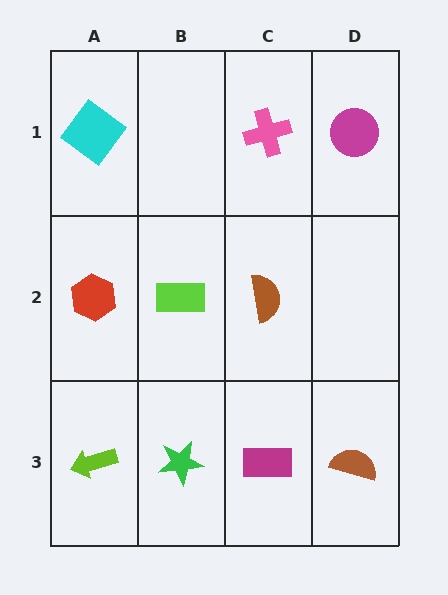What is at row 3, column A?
A lime arrow.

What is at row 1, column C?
A pink cross.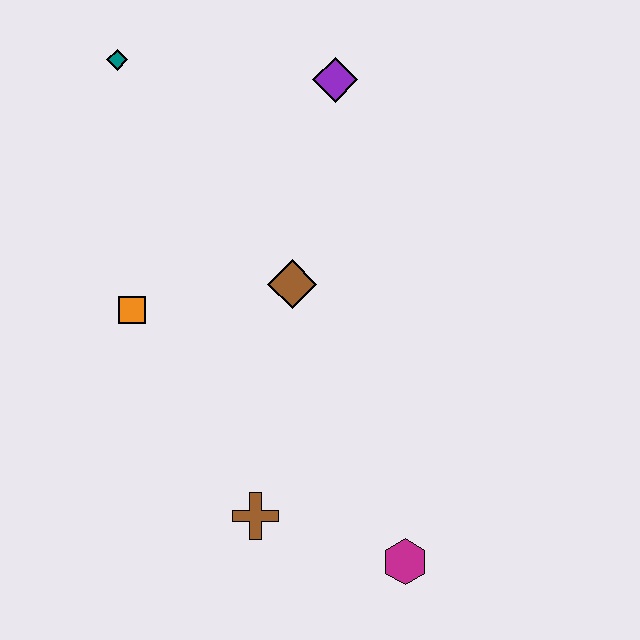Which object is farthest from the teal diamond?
The magenta hexagon is farthest from the teal diamond.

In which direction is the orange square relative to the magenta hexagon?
The orange square is to the left of the magenta hexagon.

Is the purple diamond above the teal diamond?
No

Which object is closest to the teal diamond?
The purple diamond is closest to the teal diamond.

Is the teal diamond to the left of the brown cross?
Yes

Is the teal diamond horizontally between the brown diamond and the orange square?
No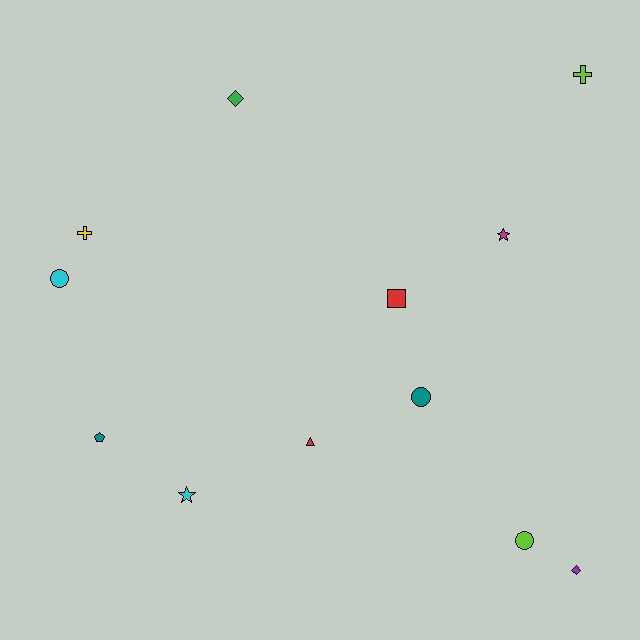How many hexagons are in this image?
There are no hexagons.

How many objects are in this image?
There are 12 objects.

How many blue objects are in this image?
There are no blue objects.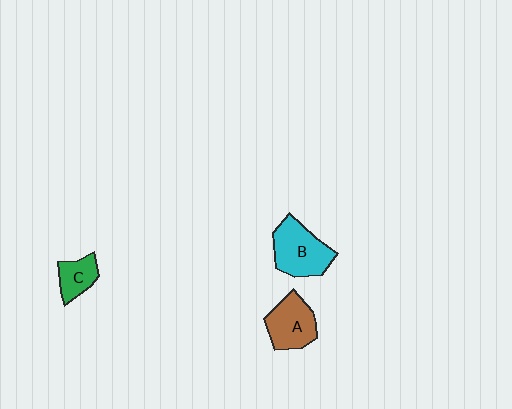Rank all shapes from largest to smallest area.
From largest to smallest: B (cyan), A (brown), C (green).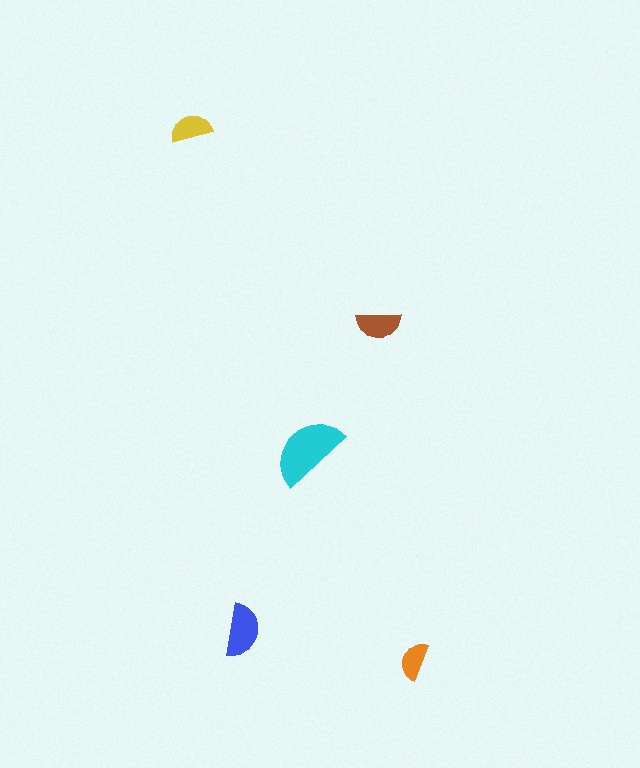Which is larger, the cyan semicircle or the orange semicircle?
The cyan one.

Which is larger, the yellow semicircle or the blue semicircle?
The blue one.